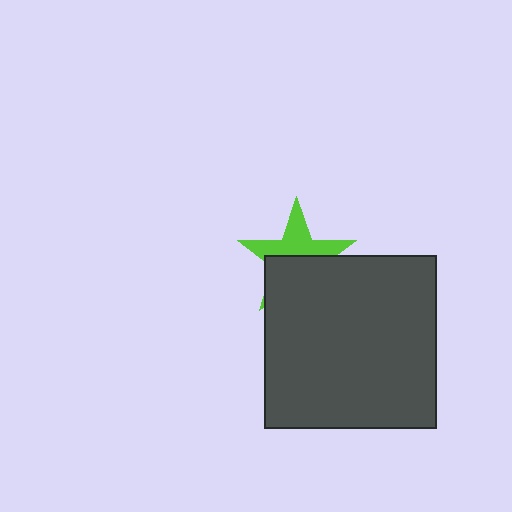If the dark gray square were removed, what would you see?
You would see the complete lime star.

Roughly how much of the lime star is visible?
About half of it is visible (roughly 48%).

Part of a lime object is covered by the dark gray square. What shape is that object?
It is a star.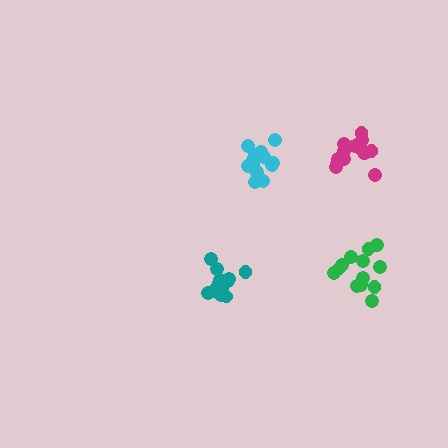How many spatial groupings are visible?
There are 4 spatial groupings.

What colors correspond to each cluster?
The clusters are colored: cyan, green, teal, magenta.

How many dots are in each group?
Group 1: 16 dots, Group 2: 13 dots, Group 3: 13 dots, Group 4: 14 dots (56 total).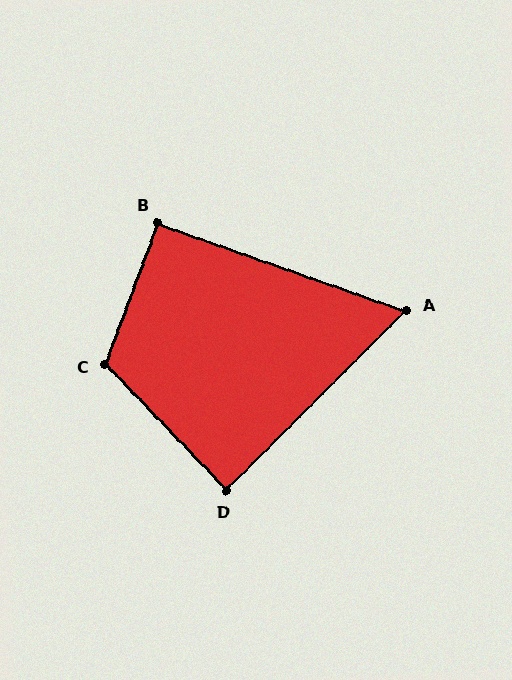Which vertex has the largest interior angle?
C, at approximately 116 degrees.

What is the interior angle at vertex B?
Approximately 91 degrees (approximately right).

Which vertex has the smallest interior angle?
A, at approximately 64 degrees.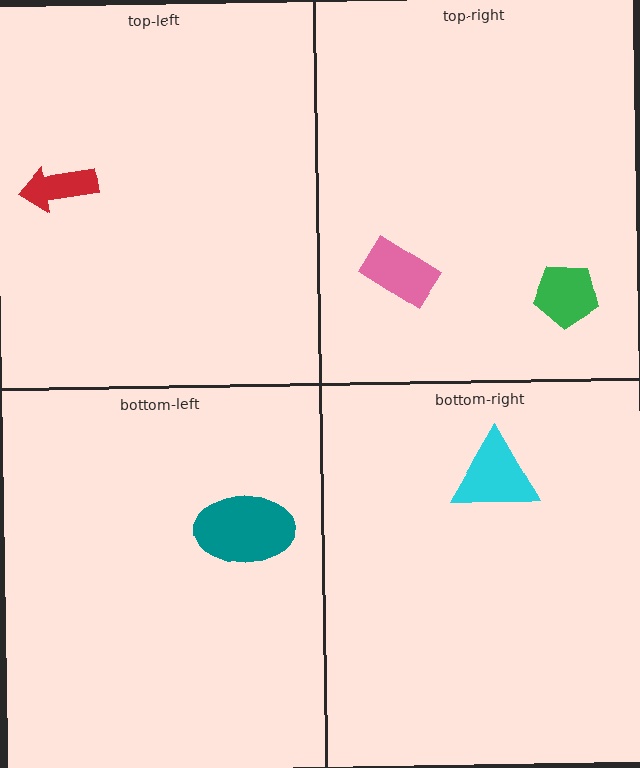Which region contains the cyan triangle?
The bottom-right region.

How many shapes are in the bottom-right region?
1.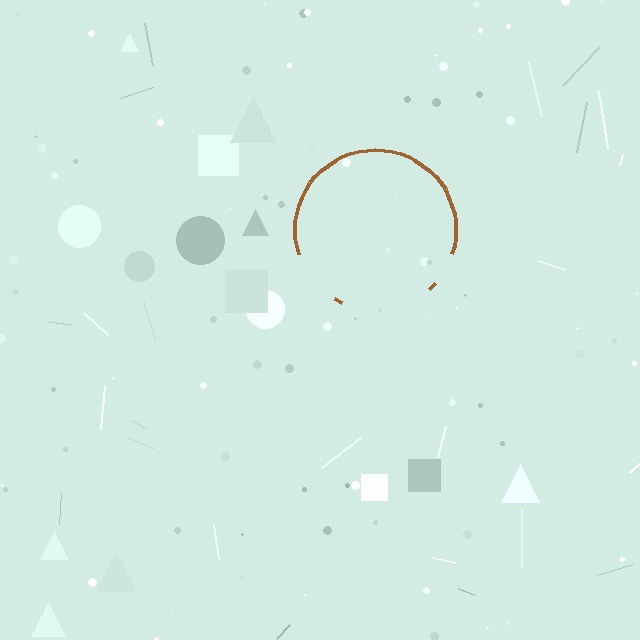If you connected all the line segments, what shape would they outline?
They would outline a circle.